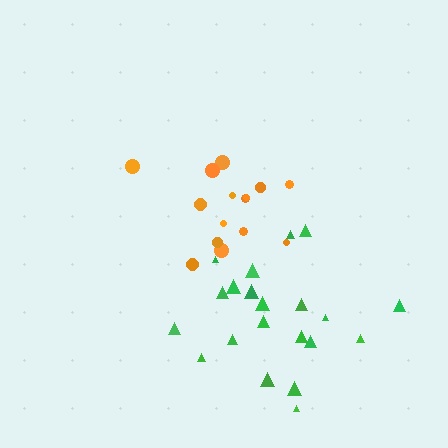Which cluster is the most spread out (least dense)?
Green.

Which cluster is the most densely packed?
Orange.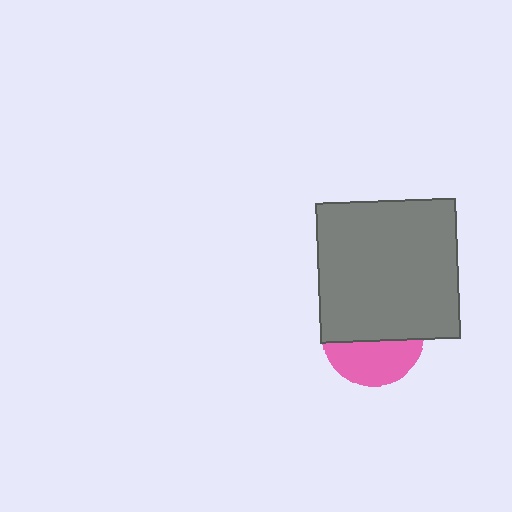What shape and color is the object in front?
The object in front is a gray square.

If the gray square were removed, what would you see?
You would see the complete pink circle.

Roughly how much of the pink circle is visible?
A small part of it is visible (roughly 43%).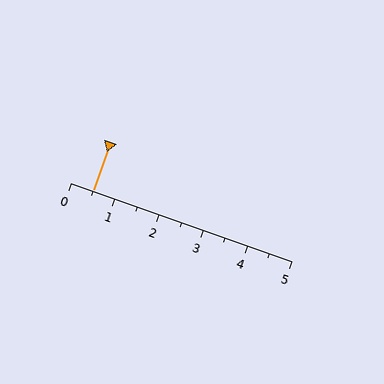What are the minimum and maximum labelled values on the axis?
The axis runs from 0 to 5.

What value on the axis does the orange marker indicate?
The marker indicates approximately 0.5.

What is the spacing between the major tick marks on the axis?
The major ticks are spaced 1 apart.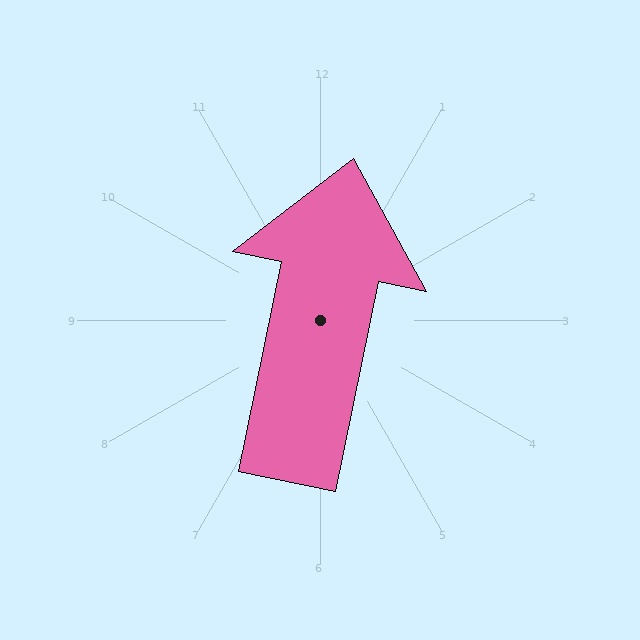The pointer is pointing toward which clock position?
Roughly 12 o'clock.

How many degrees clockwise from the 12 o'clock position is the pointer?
Approximately 12 degrees.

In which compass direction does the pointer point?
North.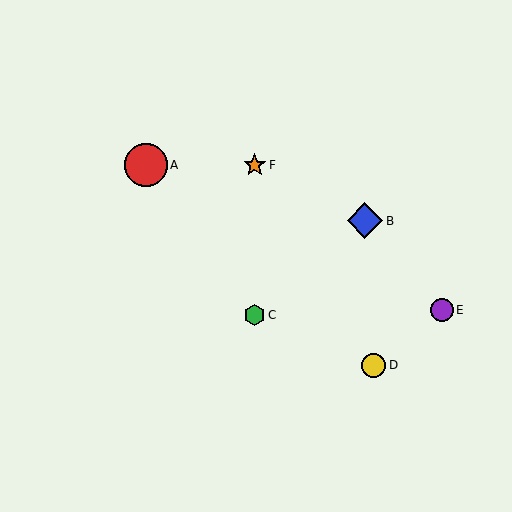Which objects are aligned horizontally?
Objects A, F are aligned horizontally.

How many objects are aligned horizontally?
2 objects (A, F) are aligned horizontally.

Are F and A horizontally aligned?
Yes, both are at y≈165.